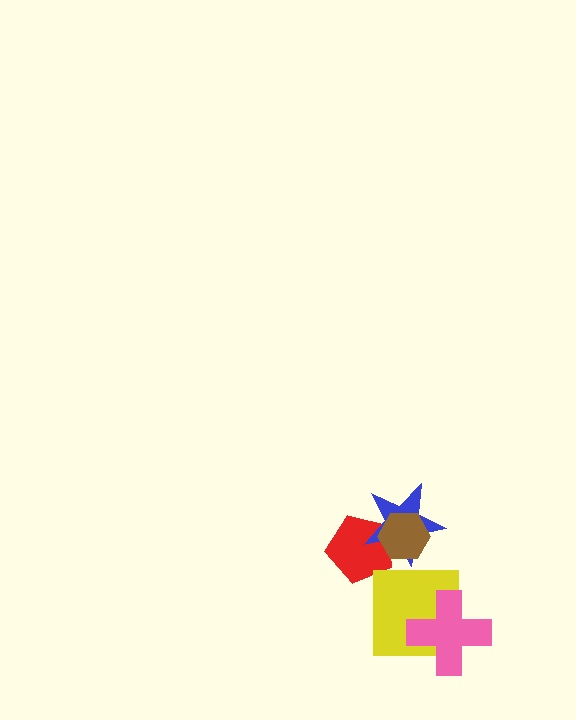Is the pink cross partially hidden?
No, no other shape covers it.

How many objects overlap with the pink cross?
1 object overlaps with the pink cross.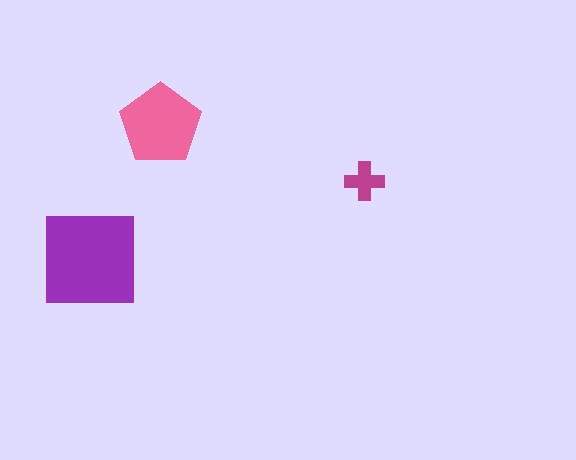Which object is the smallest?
The magenta cross.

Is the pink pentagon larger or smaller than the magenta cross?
Larger.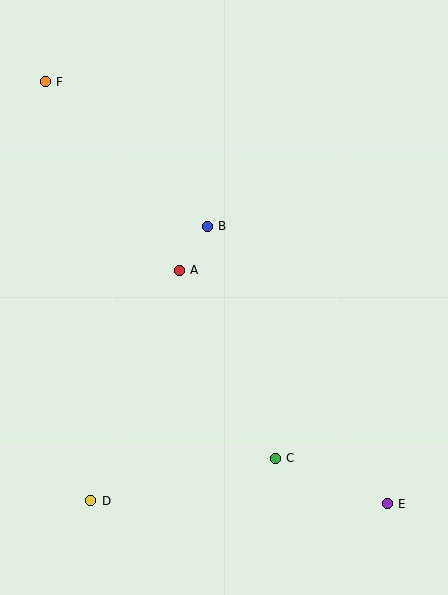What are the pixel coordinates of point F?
Point F is at (45, 82).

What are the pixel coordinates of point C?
Point C is at (275, 458).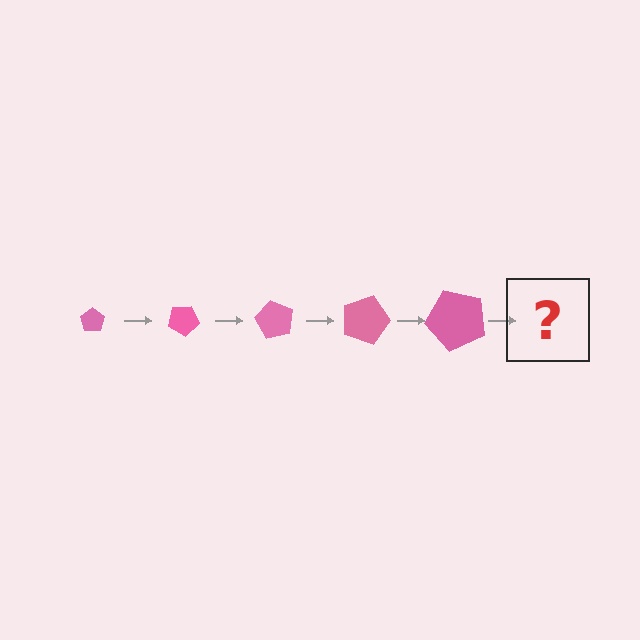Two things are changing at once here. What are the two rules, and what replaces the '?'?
The two rules are that the pentagon grows larger each step and it rotates 30 degrees each step. The '?' should be a pentagon, larger than the previous one and rotated 150 degrees from the start.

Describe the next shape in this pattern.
It should be a pentagon, larger than the previous one and rotated 150 degrees from the start.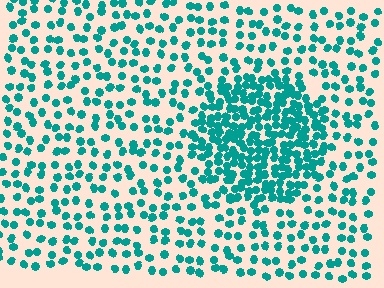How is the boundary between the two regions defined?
The boundary is defined by a change in element density (approximately 2.5x ratio). All elements are the same color, size, and shape.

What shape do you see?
I see a circle.